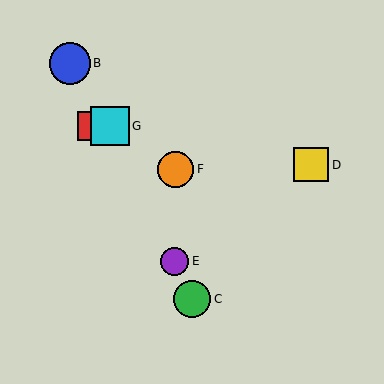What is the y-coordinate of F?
Object F is at y≈169.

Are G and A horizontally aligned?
Yes, both are at y≈126.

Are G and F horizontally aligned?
No, G is at y≈126 and F is at y≈169.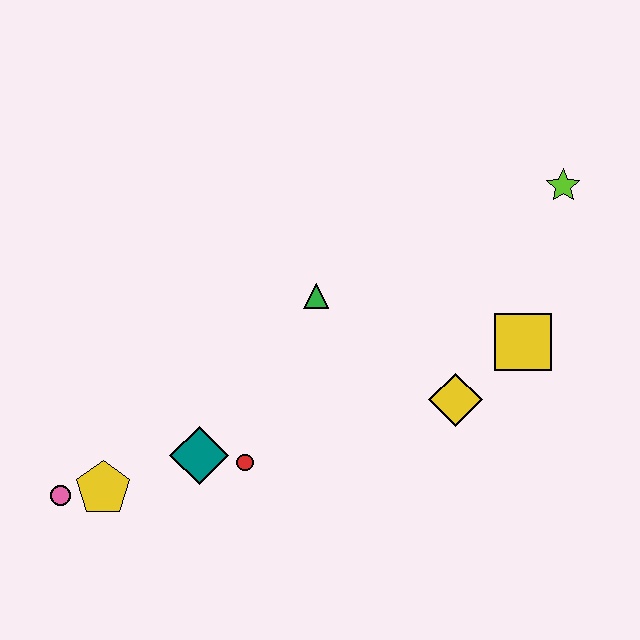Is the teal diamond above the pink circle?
Yes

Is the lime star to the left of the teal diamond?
No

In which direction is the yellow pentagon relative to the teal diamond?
The yellow pentagon is to the left of the teal diamond.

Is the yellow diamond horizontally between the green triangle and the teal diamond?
No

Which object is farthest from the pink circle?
The lime star is farthest from the pink circle.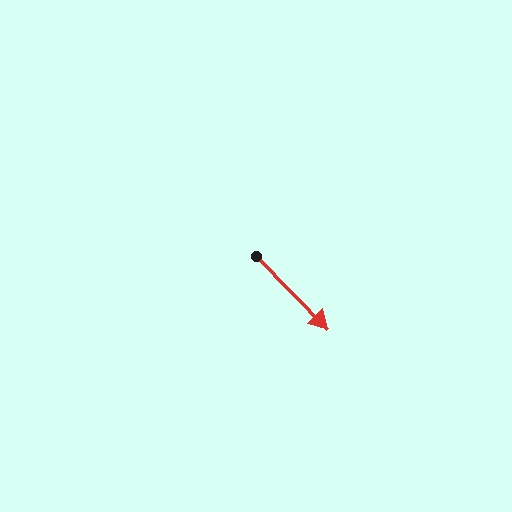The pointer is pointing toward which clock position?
Roughly 5 o'clock.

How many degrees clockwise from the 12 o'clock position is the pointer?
Approximately 136 degrees.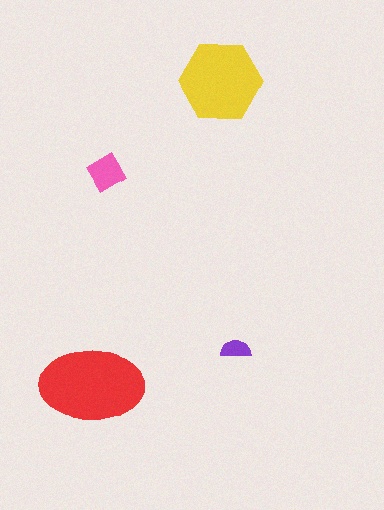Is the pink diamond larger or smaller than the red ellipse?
Smaller.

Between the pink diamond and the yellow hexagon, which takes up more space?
The yellow hexagon.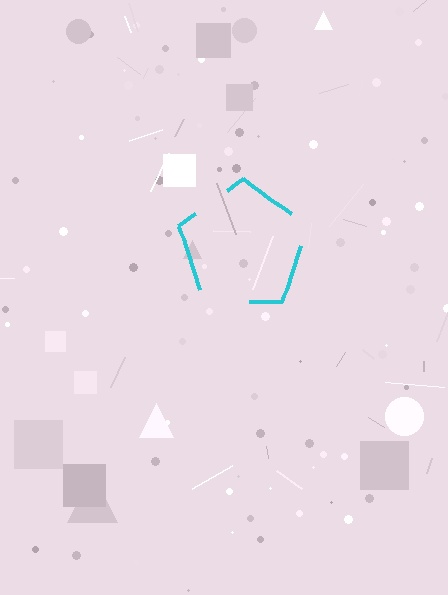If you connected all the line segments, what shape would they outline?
They would outline a pentagon.